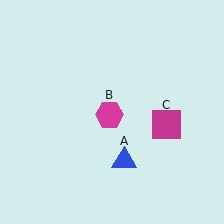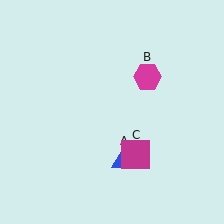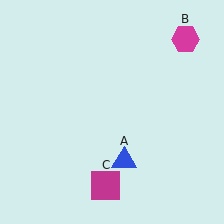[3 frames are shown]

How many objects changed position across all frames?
2 objects changed position: magenta hexagon (object B), magenta square (object C).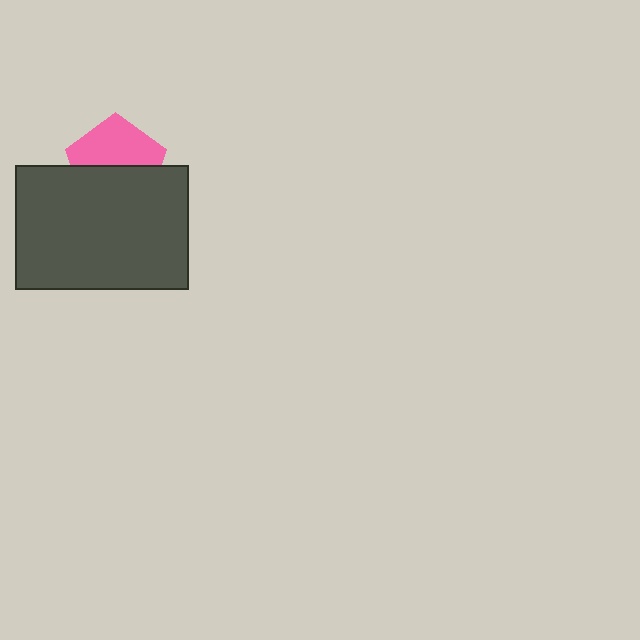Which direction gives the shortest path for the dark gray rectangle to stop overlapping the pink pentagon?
Moving down gives the shortest separation.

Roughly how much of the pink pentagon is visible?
About half of it is visible (roughly 50%).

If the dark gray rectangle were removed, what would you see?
You would see the complete pink pentagon.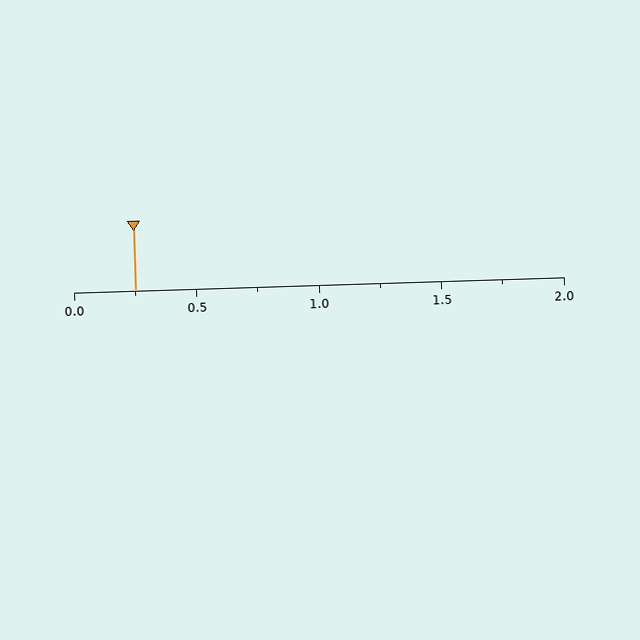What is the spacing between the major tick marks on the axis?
The major ticks are spaced 0.5 apart.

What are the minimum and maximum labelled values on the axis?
The axis runs from 0.0 to 2.0.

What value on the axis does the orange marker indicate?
The marker indicates approximately 0.25.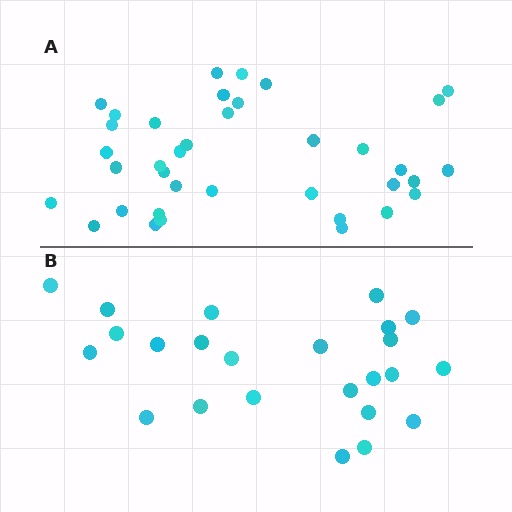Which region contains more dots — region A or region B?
Region A (the top region) has more dots.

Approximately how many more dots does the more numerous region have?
Region A has approximately 15 more dots than region B.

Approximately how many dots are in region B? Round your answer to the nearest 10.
About 20 dots. (The exact count is 24, which rounds to 20.)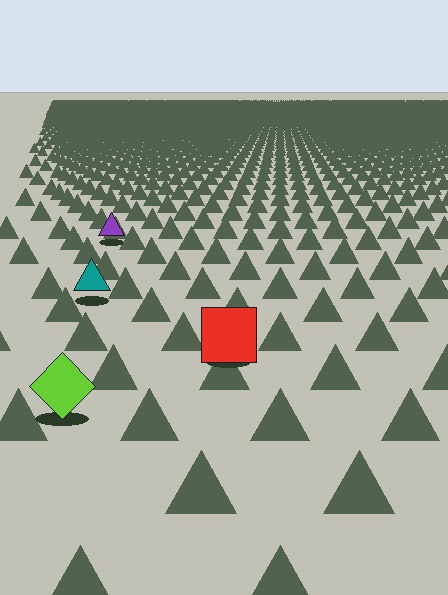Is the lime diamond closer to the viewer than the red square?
Yes. The lime diamond is closer — you can tell from the texture gradient: the ground texture is coarser near it.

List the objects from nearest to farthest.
From nearest to farthest: the lime diamond, the red square, the teal triangle, the purple triangle.